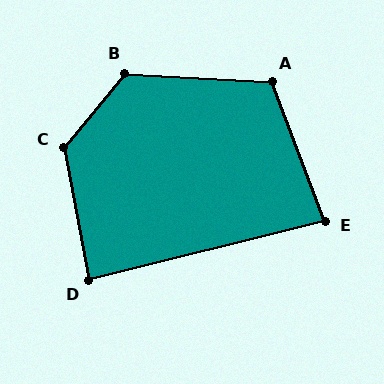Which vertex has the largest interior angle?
C, at approximately 130 degrees.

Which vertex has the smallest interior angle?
E, at approximately 83 degrees.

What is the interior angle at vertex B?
Approximately 127 degrees (obtuse).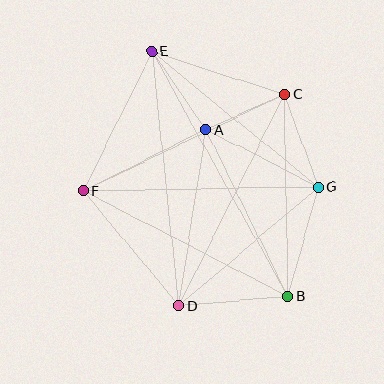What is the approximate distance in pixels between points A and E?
The distance between A and E is approximately 95 pixels.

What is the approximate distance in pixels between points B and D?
The distance between B and D is approximately 109 pixels.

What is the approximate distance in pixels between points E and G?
The distance between E and G is approximately 215 pixels.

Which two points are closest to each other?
Points A and C are closest to each other.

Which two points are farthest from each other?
Points B and E are farthest from each other.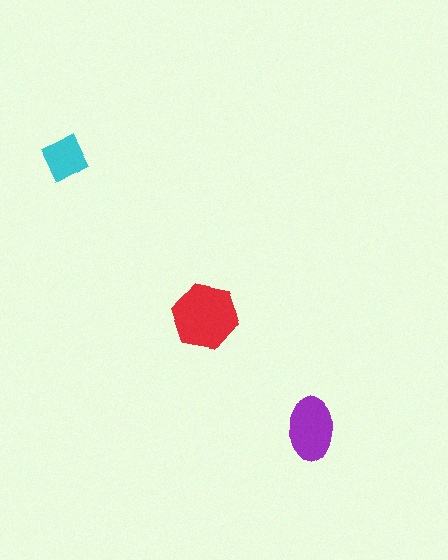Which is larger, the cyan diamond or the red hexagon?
The red hexagon.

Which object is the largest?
The red hexagon.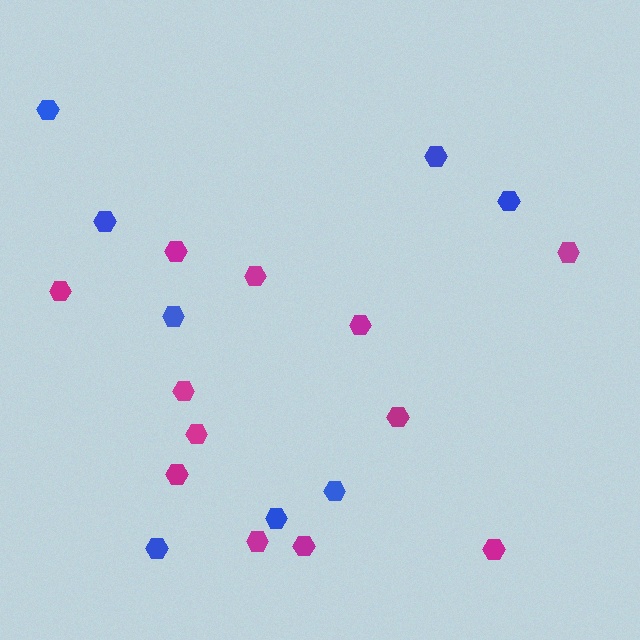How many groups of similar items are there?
There are 2 groups: one group of blue hexagons (8) and one group of magenta hexagons (12).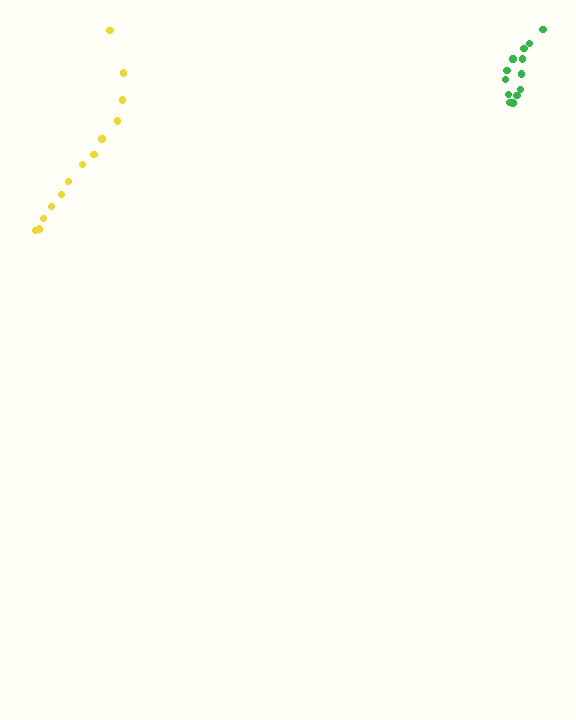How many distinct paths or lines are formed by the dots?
There are 2 distinct paths.